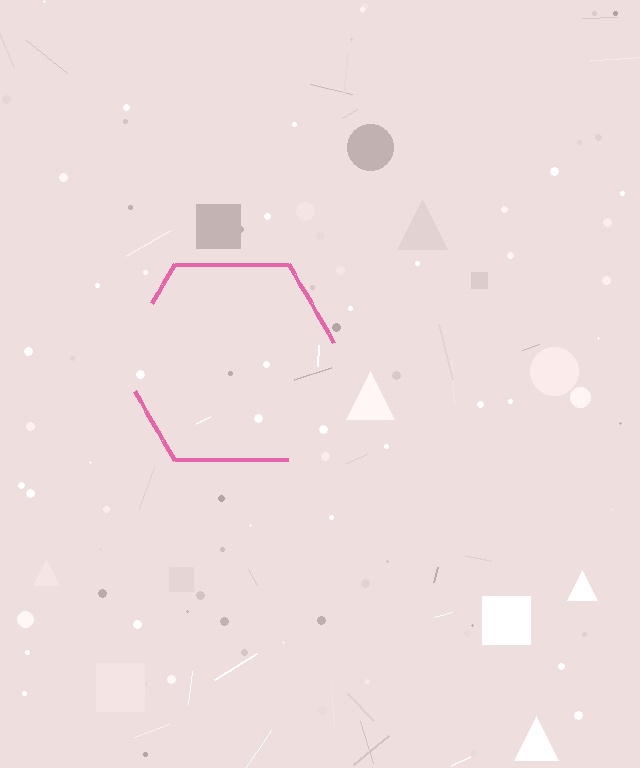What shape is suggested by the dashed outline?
The dashed outline suggests a hexagon.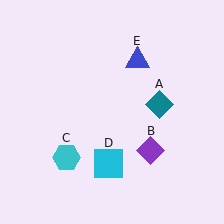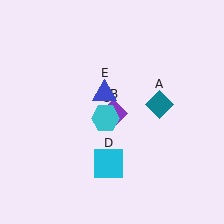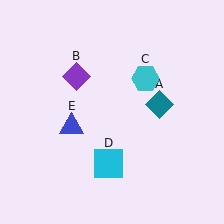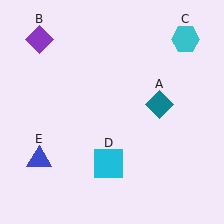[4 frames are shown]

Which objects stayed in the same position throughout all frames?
Teal diamond (object A) and cyan square (object D) remained stationary.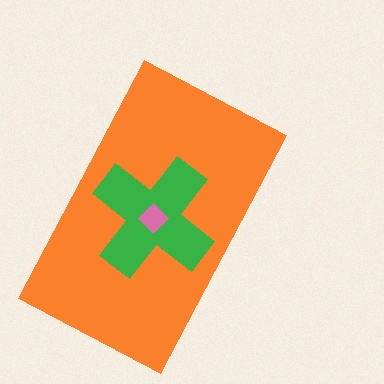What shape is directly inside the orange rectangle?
The green cross.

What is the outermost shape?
The orange rectangle.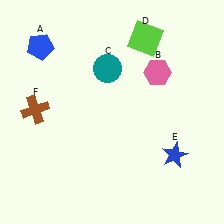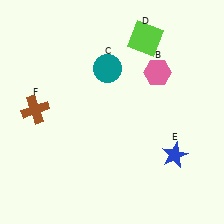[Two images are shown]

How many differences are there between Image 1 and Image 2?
There is 1 difference between the two images.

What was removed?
The blue pentagon (A) was removed in Image 2.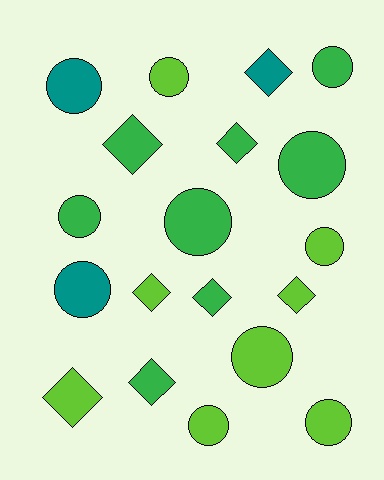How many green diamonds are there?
There are 4 green diamonds.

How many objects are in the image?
There are 19 objects.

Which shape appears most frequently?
Circle, with 11 objects.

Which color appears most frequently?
Green, with 8 objects.